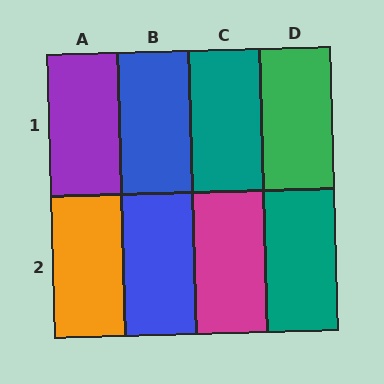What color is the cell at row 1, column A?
Purple.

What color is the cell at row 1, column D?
Green.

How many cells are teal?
2 cells are teal.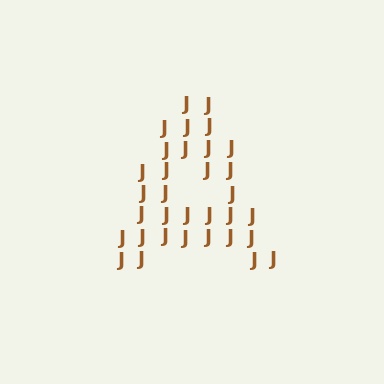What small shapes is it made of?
It is made of small letter J's.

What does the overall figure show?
The overall figure shows the letter A.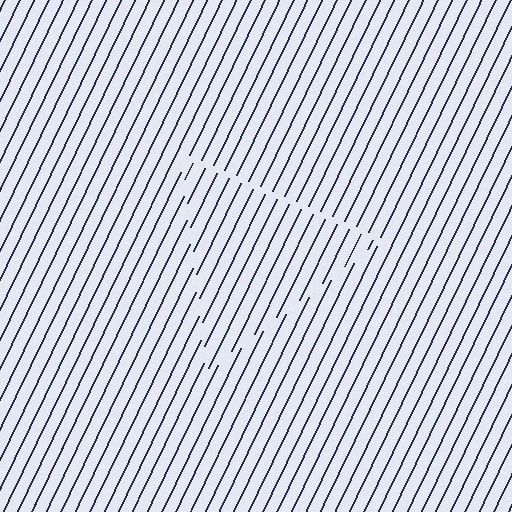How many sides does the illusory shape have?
3 sides — the line-ends trace a triangle.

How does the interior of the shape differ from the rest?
The interior of the shape contains the same grating, shifted by half a period — the contour is defined by the phase discontinuity where line-ends from the inner and outer gratings abut.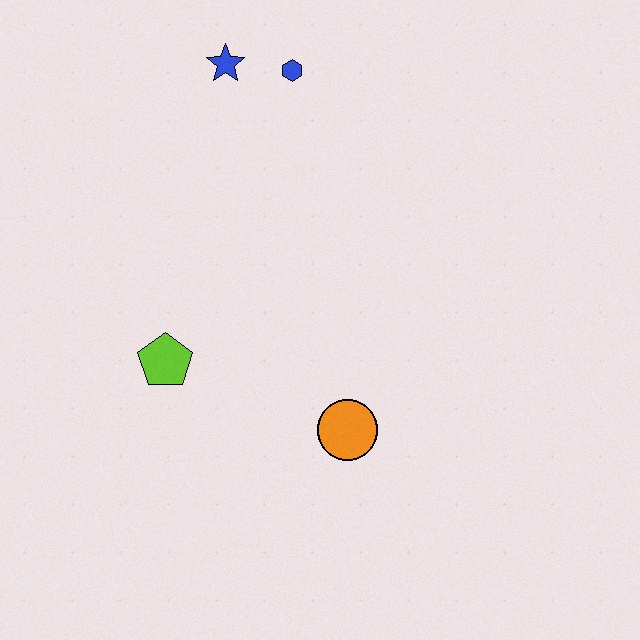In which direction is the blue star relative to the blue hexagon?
The blue star is to the left of the blue hexagon.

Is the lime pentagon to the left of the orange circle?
Yes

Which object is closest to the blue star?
The blue hexagon is closest to the blue star.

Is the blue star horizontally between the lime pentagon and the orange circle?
Yes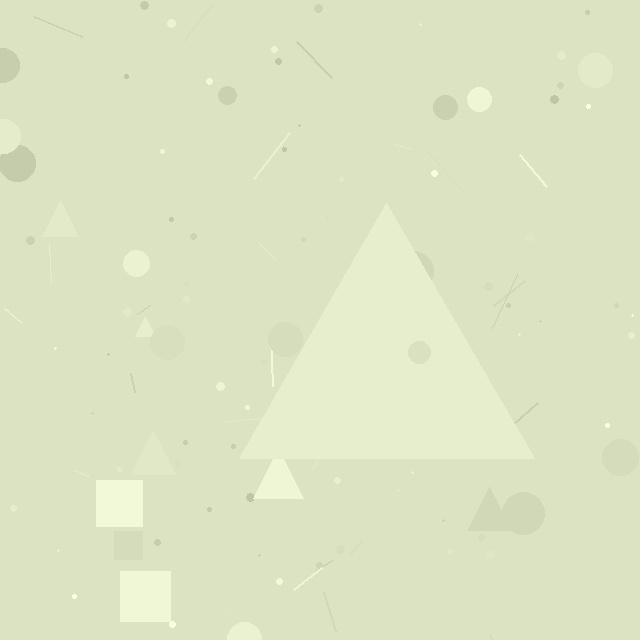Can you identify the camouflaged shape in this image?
The camouflaged shape is a triangle.